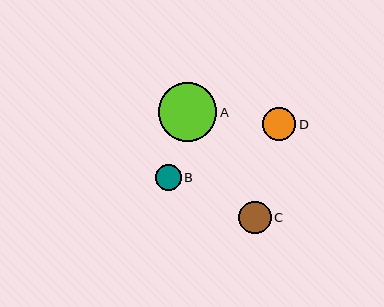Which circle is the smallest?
Circle B is the smallest with a size of approximately 25 pixels.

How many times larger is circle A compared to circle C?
Circle A is approximately 1.8 times the size of circle C.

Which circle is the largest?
Circle A is the largest with a size of approximately 59 pixels.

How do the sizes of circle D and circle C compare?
Circle D and circle C are approximately the same size.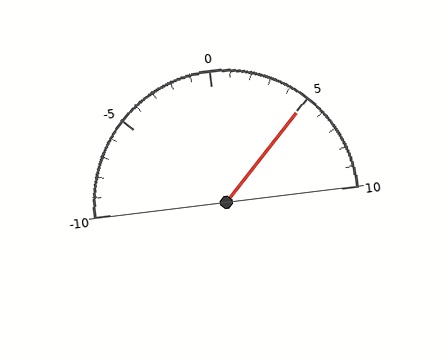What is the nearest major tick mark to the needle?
The nearest major tick mark is 5.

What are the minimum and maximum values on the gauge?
The gauge ranges from -10 to 10.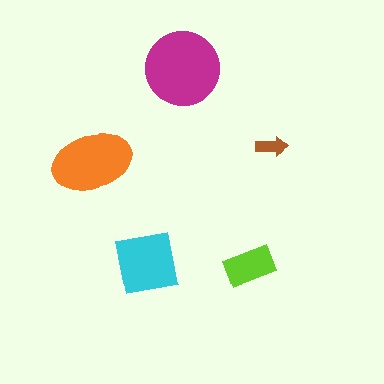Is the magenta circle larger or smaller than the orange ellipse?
Larger.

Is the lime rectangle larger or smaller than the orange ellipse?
Smaller.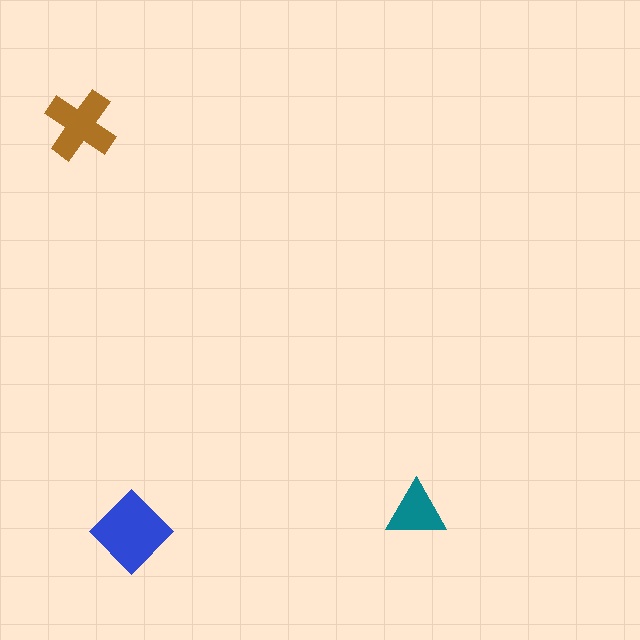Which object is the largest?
The blue diamond.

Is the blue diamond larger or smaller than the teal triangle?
Larger.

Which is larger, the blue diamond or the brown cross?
The blue diamond.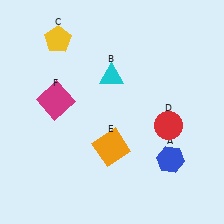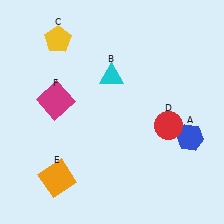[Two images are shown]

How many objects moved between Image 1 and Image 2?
2 objects moved between the two images.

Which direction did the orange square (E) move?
The orange square (E) moved left.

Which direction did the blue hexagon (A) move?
The blue hexagon (A) moved up.